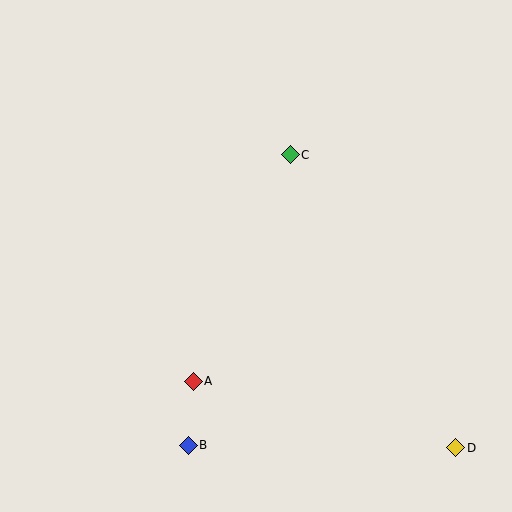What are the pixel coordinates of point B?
Point B is at (188, 445).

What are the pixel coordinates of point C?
Point C is at (290, 155).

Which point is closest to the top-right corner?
Point C is closest to the top-right corner.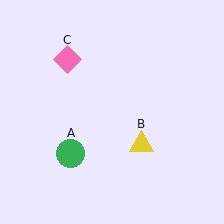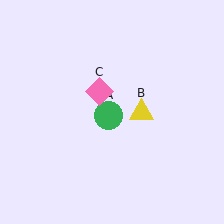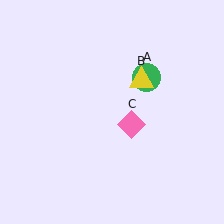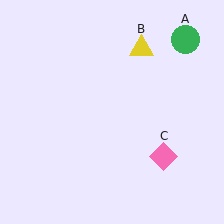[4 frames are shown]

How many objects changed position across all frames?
3 objects changed position: green circle (object A), yellow triangle (object B), pink diamond (object C).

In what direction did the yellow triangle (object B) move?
The yellow triangle (object B) moved up.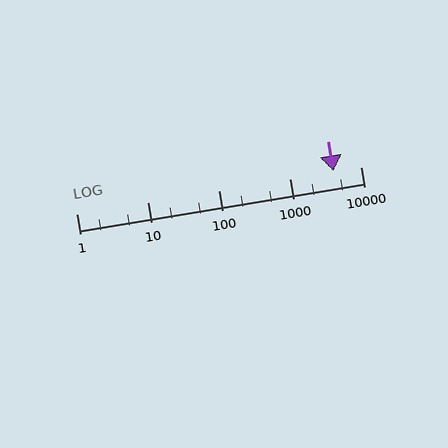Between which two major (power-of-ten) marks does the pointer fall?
The pointer is between 1000 and 10000.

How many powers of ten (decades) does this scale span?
The scale spans 4 decades, from 1 to 10000.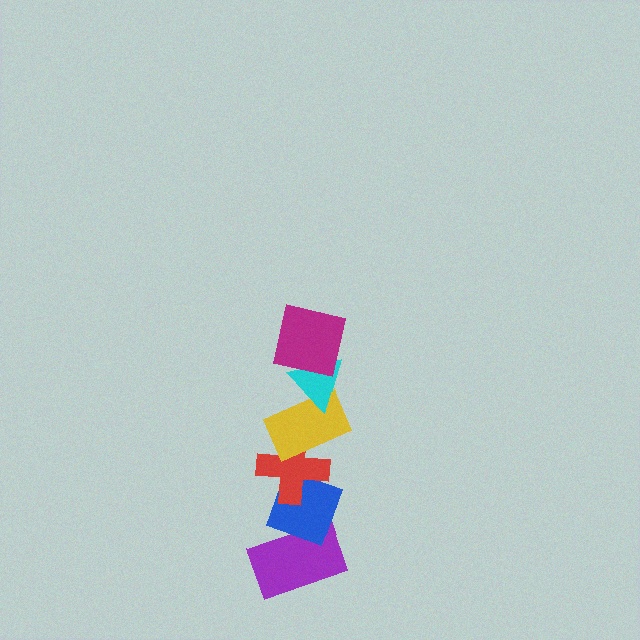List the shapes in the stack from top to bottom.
From top to bottom: the magenta square, the cyan triangle, the yellow rectangle, the red cross, the blue diamond, the purple rectangle.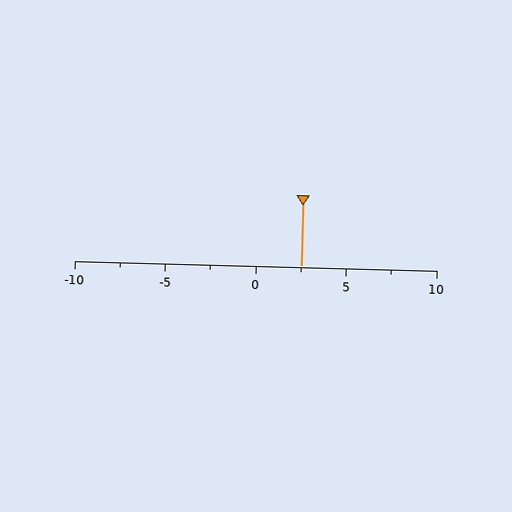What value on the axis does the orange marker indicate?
The marker indicates approximately 2.5.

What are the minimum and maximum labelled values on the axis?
The axis runs from -10 to 10.